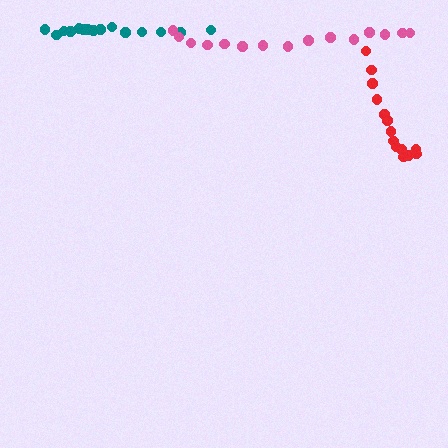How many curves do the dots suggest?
There are 3 distinct paths.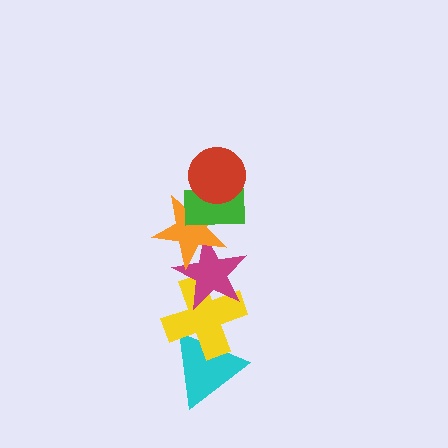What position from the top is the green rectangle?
The green rectangle is 2nd from the top.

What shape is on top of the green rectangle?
The red circle is on top of the green rectangle.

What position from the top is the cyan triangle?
The cyan triangle is 6th from the top.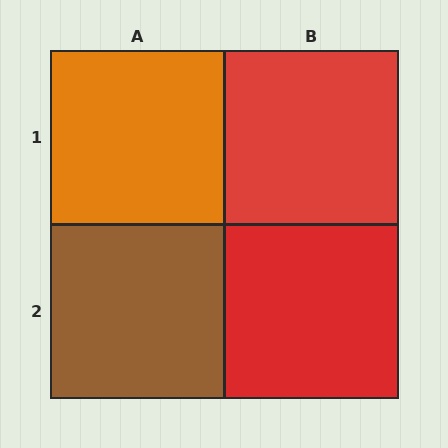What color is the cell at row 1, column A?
Orange.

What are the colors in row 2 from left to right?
Brown, red.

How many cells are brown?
1 cell is brown.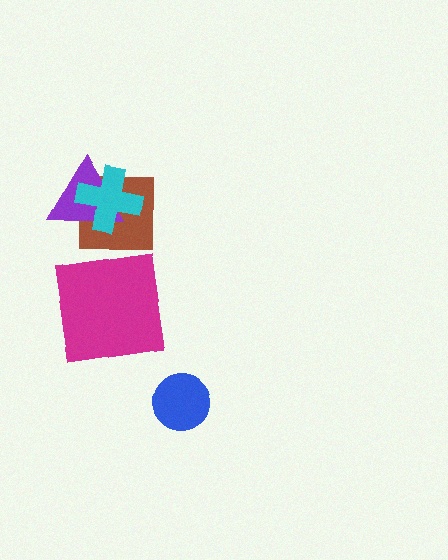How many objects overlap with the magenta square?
0 objects overlap with the magenta square.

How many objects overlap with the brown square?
2 objects overlap with the brown square.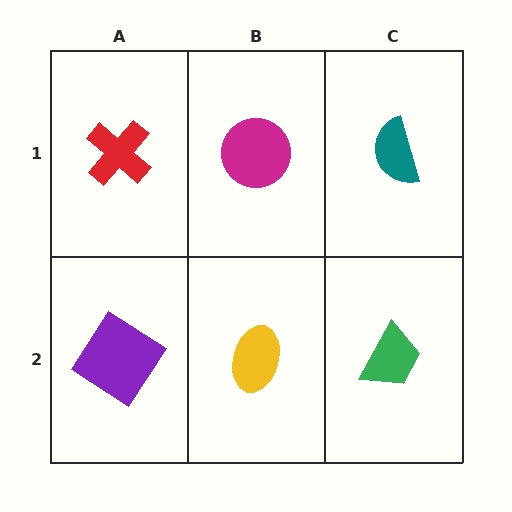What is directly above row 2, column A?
A red cross.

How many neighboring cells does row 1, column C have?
2.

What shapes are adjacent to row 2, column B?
A magenta circle (row 1, column B), a purple diamond (row 2, column A), a green trapezoid (row 2, column C).